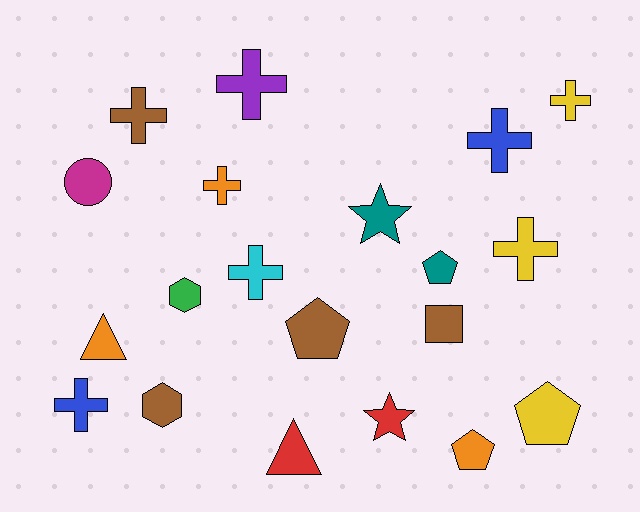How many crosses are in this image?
There are 8 crosses.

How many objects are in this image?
There are 20 objects.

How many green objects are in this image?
There is 1 green object.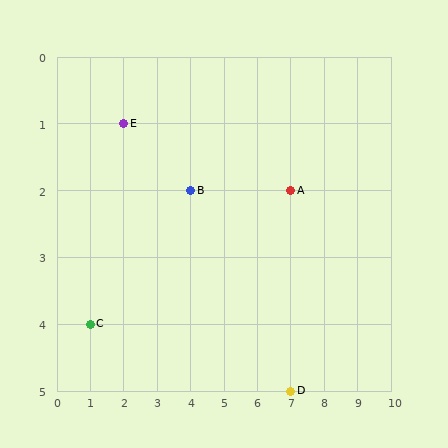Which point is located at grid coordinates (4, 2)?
Point B is at (4, 2).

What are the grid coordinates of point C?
Point C is at grid coordinates (1, 4).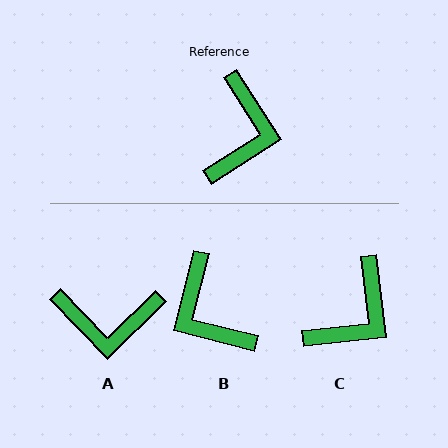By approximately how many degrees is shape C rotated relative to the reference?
Approximately 26 degrees clockwise.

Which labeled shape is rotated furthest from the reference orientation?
B, about 137 degrees away.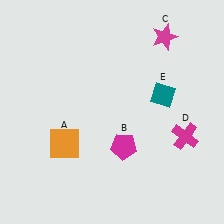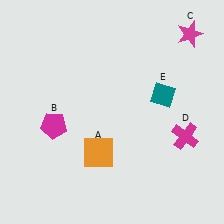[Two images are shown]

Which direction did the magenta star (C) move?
The magenta star (C) moved right.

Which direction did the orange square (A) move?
The orange square (A) moved right.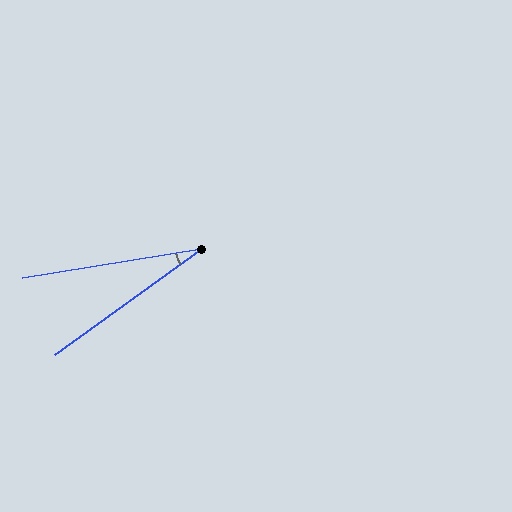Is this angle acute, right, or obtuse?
It is acute.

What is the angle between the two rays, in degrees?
Approximately 27 degrees.